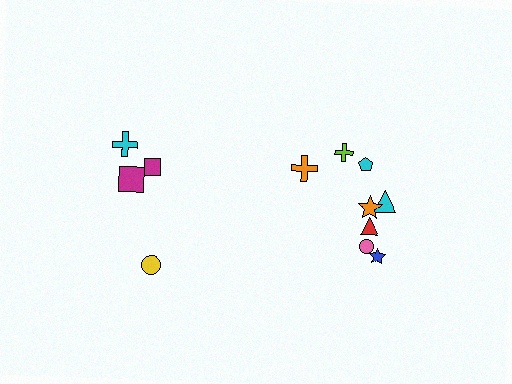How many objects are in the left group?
There are 4 objects.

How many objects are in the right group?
There are 8 objects.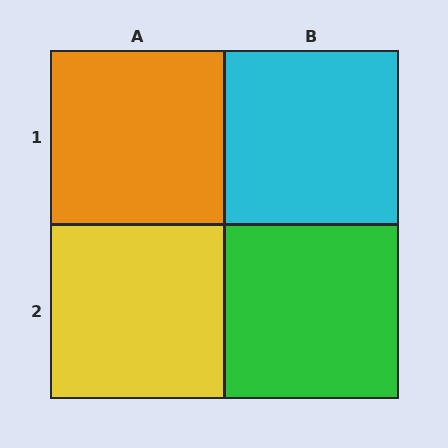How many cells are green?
1 cell is green.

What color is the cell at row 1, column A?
Orange.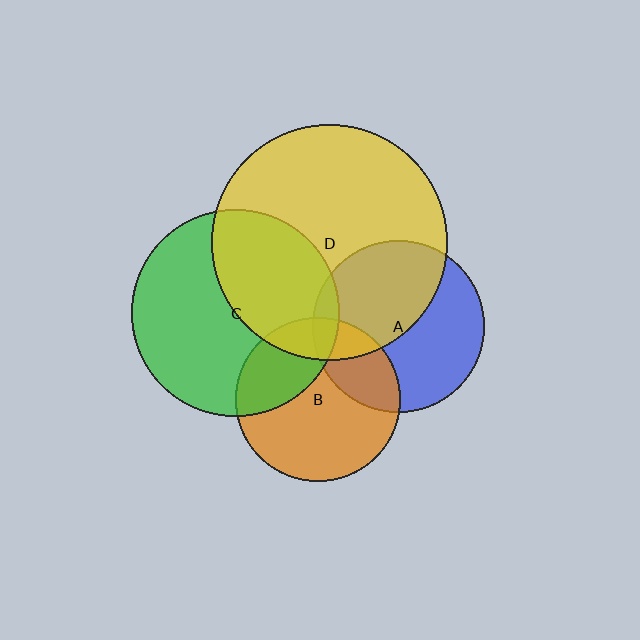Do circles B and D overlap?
Yes.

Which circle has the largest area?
Circle D (yellow).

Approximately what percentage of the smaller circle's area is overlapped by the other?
Approximately 15%.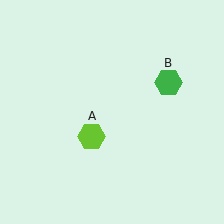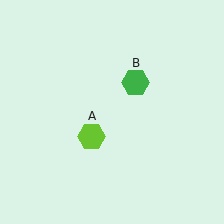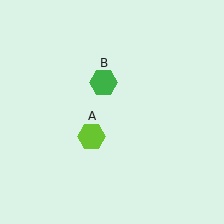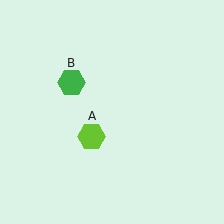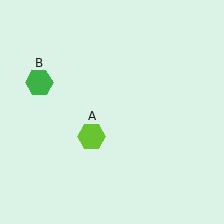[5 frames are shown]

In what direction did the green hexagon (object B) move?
The green hexagon (object B) moved left.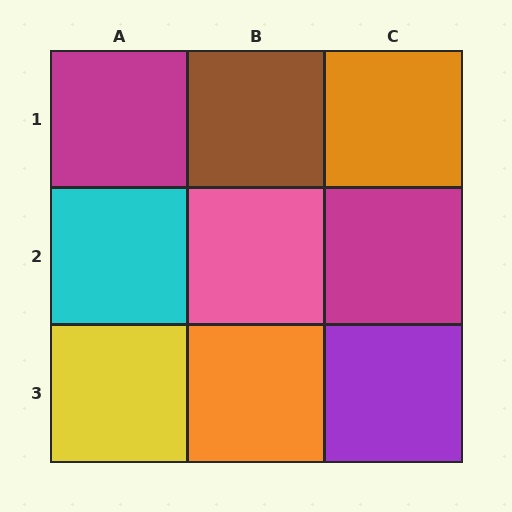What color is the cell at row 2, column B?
Pink.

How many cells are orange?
2 cells are orange.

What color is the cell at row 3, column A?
Yellow.